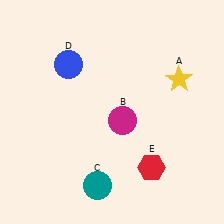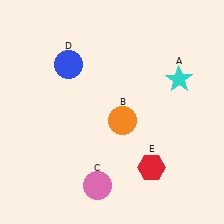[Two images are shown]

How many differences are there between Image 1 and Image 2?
There are 3 differences between the two images.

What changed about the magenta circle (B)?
In Image 1, B is magenta. In Image 2, it changed to orange.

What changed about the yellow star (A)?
In Image 1, A is yellow. In Image 2, it changed to cyan.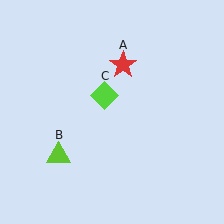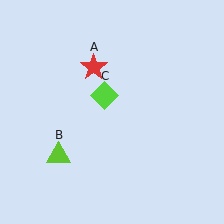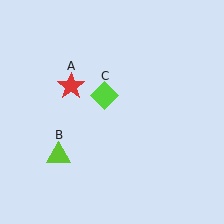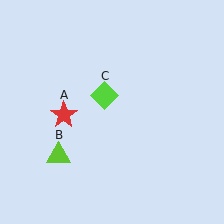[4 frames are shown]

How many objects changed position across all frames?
1 object changed position: red star (object A).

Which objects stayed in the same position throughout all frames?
Lime triangle (object B) and lime diamond (object C) remained stationary.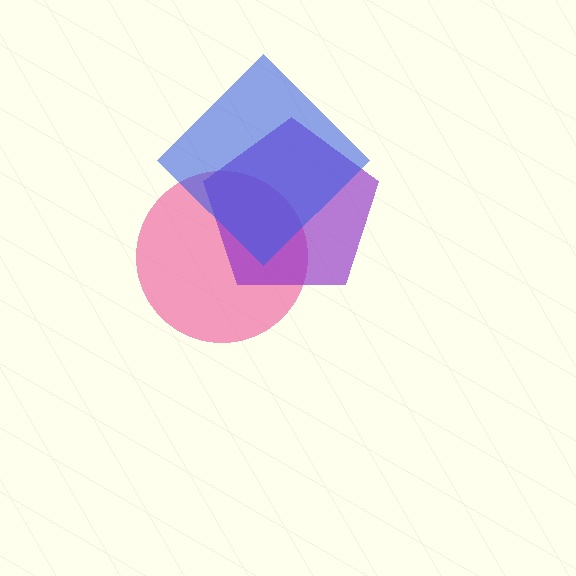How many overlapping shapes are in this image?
There are 3 overlapping shapes in the image.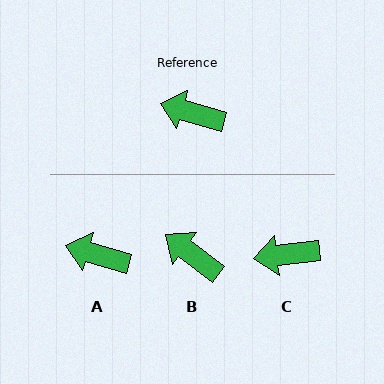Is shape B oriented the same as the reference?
No, it is off by about 21 degrees.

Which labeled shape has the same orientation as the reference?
A.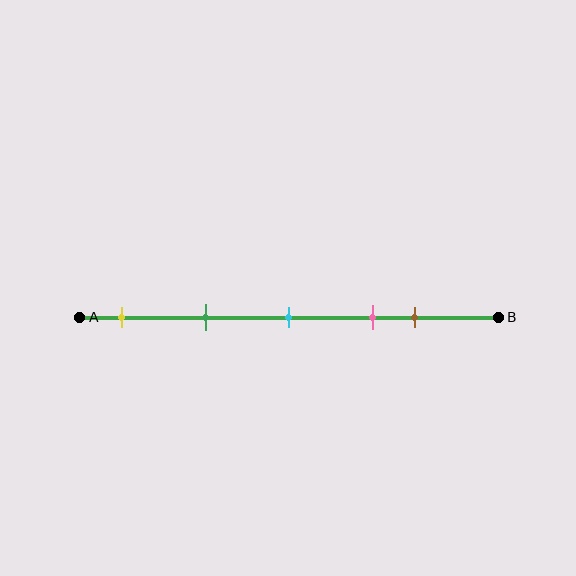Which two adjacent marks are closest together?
The pink and brown marks are the closest adjacent pair.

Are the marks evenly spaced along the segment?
No, the marks are not evenly spaced.